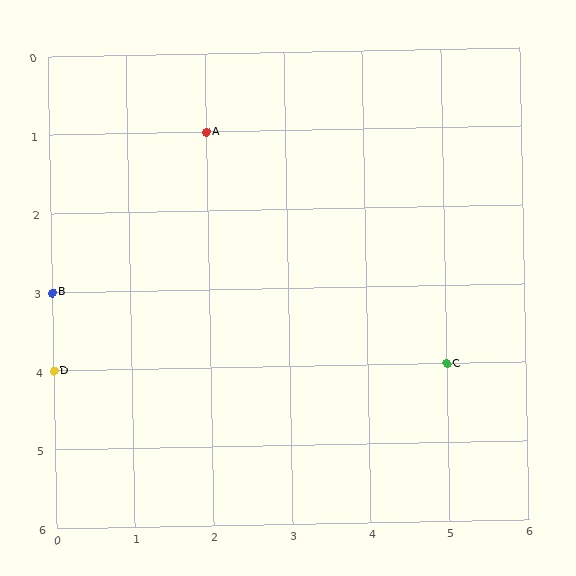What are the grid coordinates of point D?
Point D is at grid coordinates (0, 4).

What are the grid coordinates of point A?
Point A is at grid coordinates (2, 1).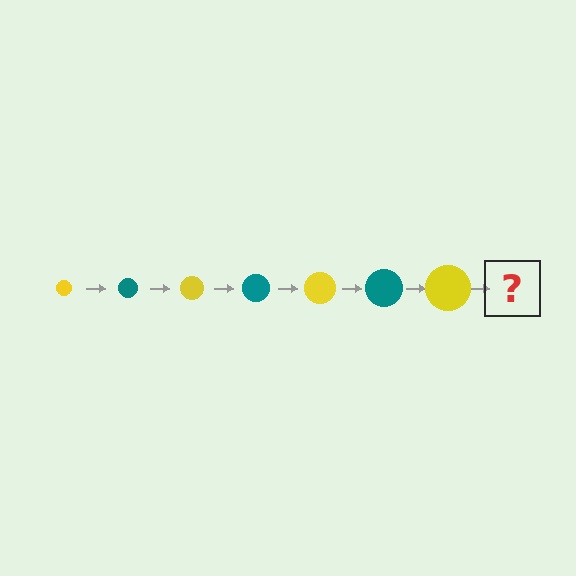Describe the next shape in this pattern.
It should be a teal circle, larger than the previous one.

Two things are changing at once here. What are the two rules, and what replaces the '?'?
The two rules are that the circle grows larger each step and the color cycles through yellow and teal. The '?' should be a teal circle, larger than the previous one.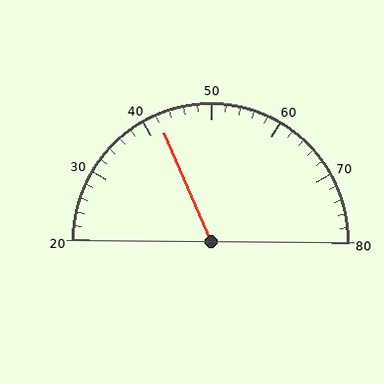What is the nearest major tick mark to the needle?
The nearest major tick mark is 40.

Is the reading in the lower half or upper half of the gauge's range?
The reading is in the lower half of the range (20 to 80).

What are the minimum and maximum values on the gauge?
The gauge ranges from 20 to 80.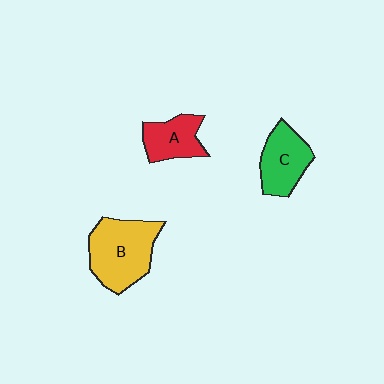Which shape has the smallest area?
Shape A (red).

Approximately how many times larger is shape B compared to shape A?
Approximately 1.7 times.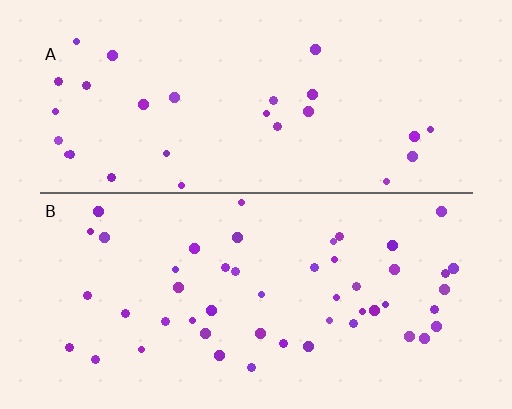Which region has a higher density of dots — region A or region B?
B (the bottom).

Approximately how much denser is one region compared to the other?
Approximately 1.7× — region B over region A.